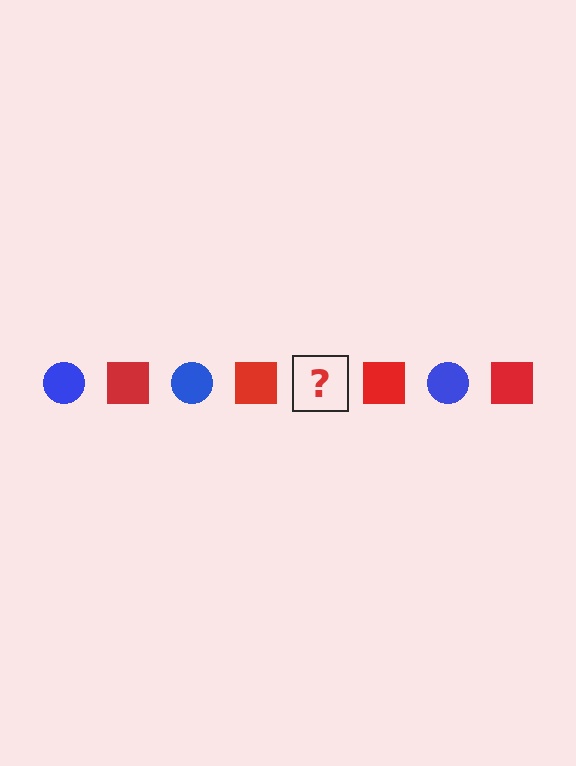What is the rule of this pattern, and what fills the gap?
The rule is that the pattern alternates between blue circle and red square. The gap should be filled with a blue circle.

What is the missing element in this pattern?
The missing element is a blue circle.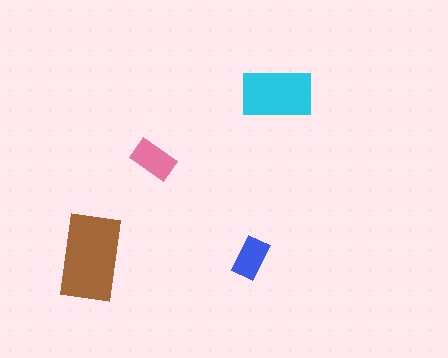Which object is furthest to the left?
The brown rectangle is leftmost.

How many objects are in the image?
There are 4 objects in the image.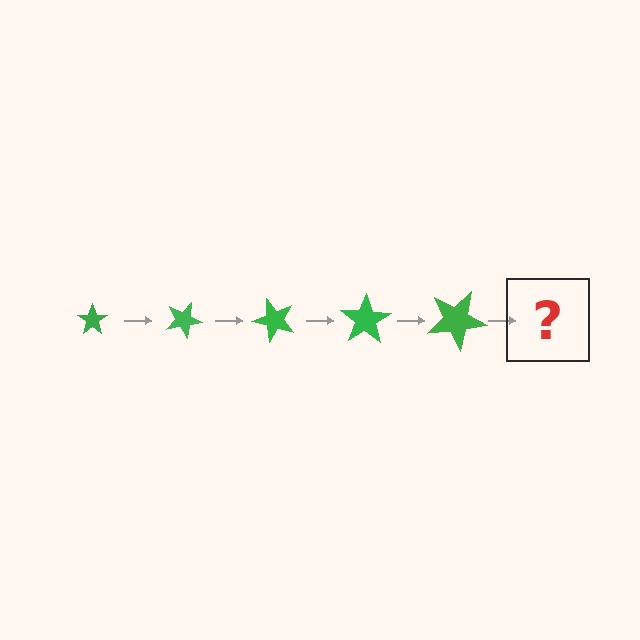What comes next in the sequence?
The next element should be a star, larger than the previous one and rotated 125 degrees from the start.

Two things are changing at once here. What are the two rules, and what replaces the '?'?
The two rules are that the star grows larger each step and it rotates 25 degrees each step. The '?' should be a star, larger than the previous one and rotated 125 degrees from the start.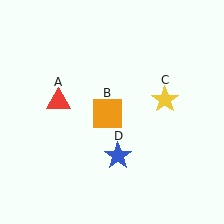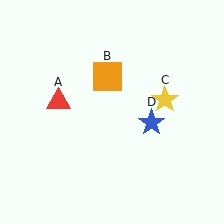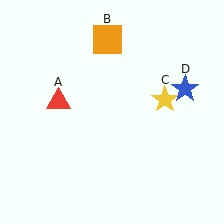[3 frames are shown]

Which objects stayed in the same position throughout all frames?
Red triangle (object A) and yellow star (object C) remained stationary.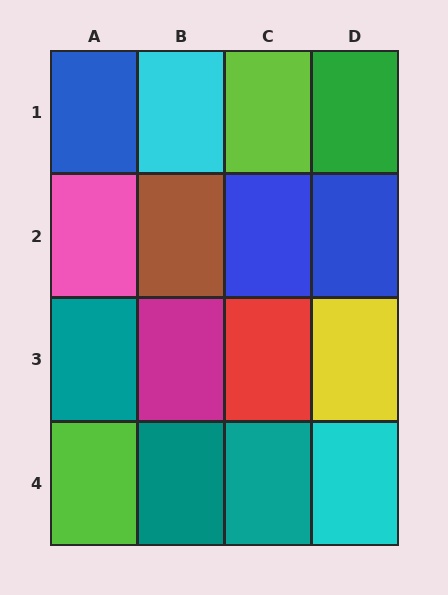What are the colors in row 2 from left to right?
Pink, brown, blue, blue.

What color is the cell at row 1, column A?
Blue.